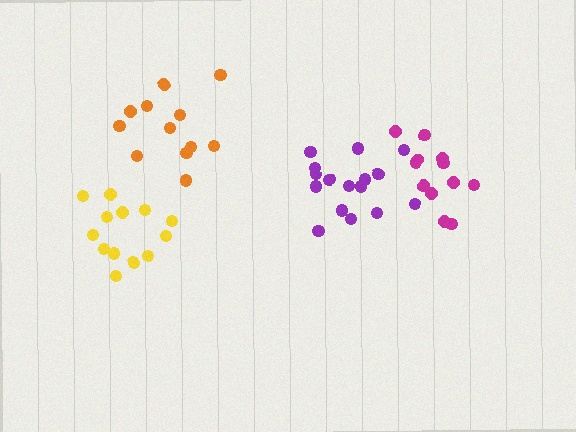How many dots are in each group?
Group 1: 16 dots, Group 2: 13 dots, Group 3: 12 dots, Group 4: 12 dots (53 total).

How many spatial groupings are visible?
There are 4 spatial groupings.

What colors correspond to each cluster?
The clusters are colored: purple, yellow, orange, magenta.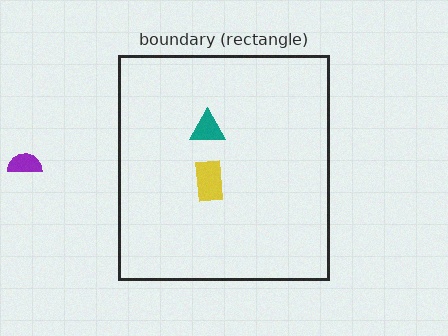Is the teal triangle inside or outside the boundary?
Inside.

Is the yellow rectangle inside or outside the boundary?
Inside.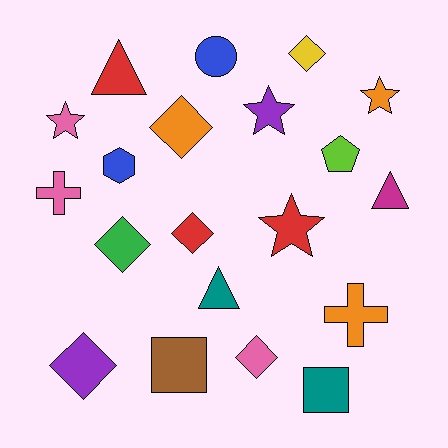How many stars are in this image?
There are 4 stars.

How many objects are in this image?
There are 20 objects.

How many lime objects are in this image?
There is 1 lime object.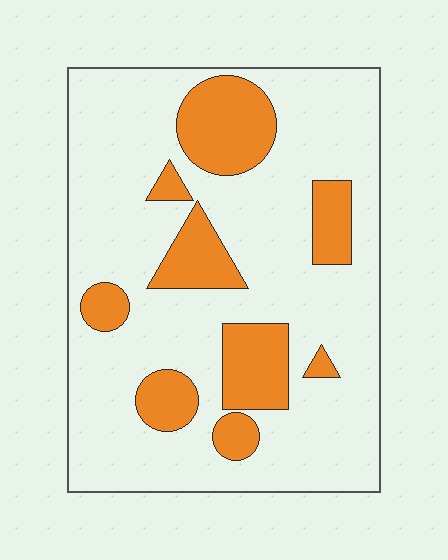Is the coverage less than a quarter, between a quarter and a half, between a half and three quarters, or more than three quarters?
Less than a quarter.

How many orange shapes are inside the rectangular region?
9.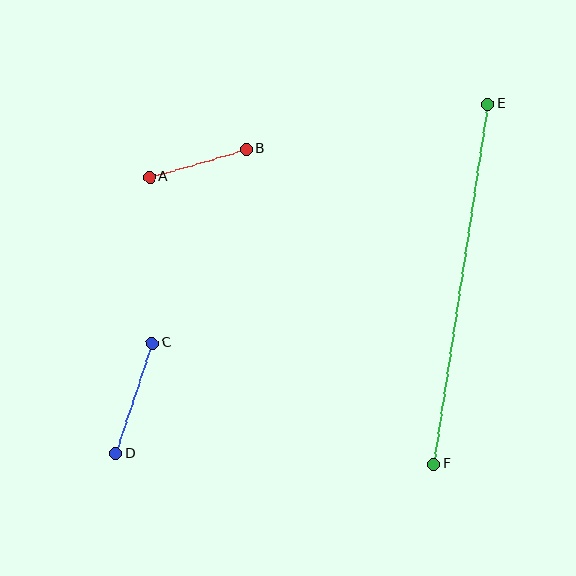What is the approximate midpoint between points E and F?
The midpoint is at approximately (461, 284) pixels.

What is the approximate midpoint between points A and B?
The midpoint is at approximately (198, 163) pixels.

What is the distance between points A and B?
The distance is approximately 101 pixels.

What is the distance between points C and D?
The distance is approximately 116 pixels.